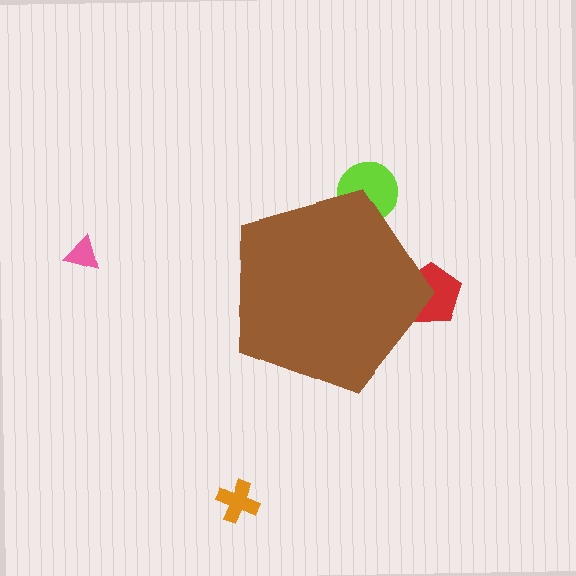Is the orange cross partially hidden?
No, the orange cross is fully visible.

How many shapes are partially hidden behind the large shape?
2 shapes are partially hidden.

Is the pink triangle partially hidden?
No, the pink triangle is fully visible.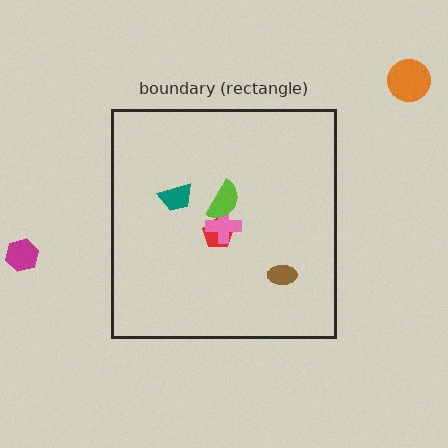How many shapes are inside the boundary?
5 inside, 2 outside.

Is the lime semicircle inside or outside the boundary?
Inside.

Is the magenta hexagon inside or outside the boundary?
Outside.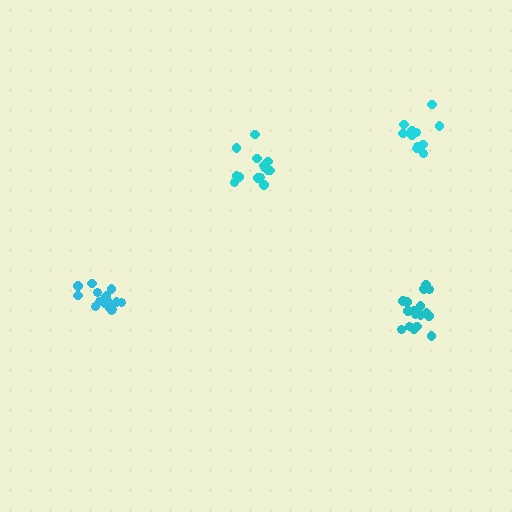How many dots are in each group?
Group 1: 18 dots, Group 2: 12 dots, Group 3: 14 dots, Group 4: 16 dots (60 total).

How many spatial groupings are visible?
There are 4 spatial groupings.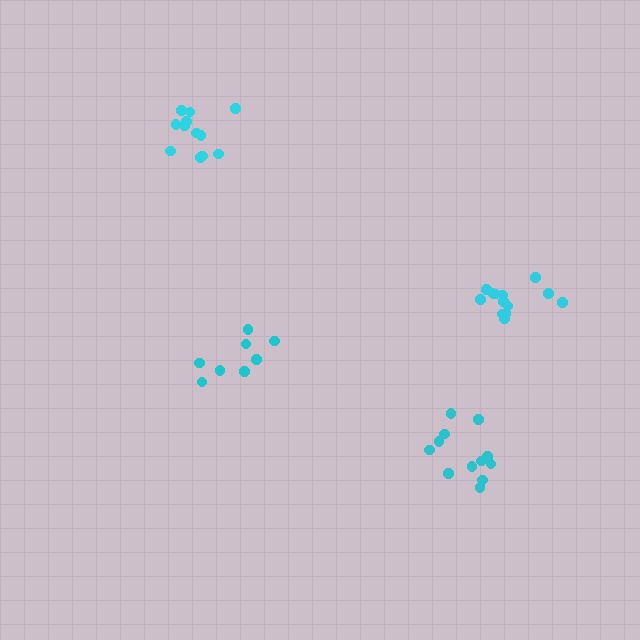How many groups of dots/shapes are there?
There are 4 groups.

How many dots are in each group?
Group 1: 12 dots, Group 2: 12 dots, Group 3: 13 dots, Group 4: 8 dots (45 total).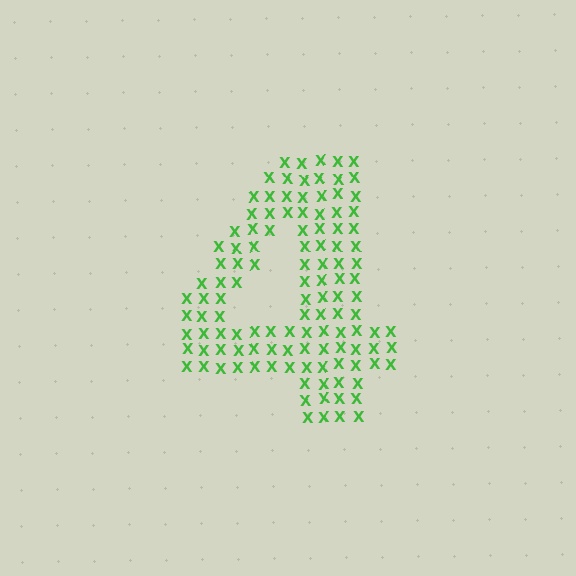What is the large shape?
The large shape is the digit 4.